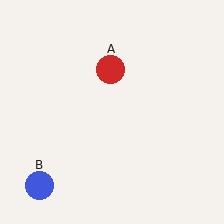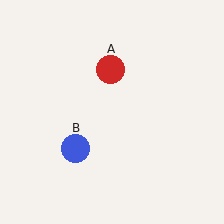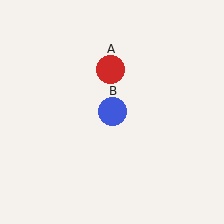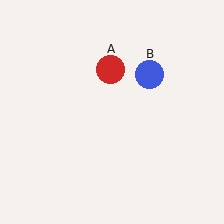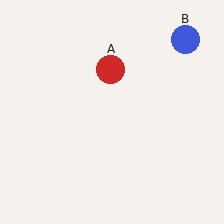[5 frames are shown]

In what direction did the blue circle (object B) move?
The blue circle (object B) moved up and to the right.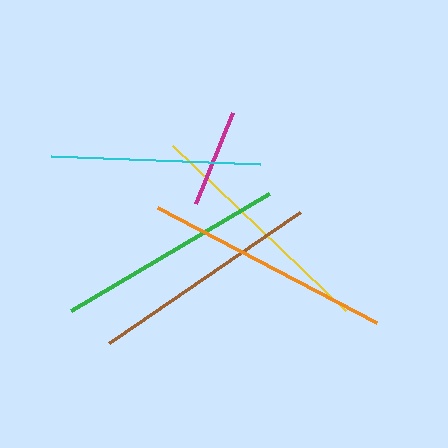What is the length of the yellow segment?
The yellow segment is approximately 239 pixels long.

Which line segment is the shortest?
The magenta line is the shortest at approximately 99 pixels.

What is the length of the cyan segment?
The cyan segment is approximately 209 pixels long.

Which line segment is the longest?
The orange line is the longest at approximately 247 pixels.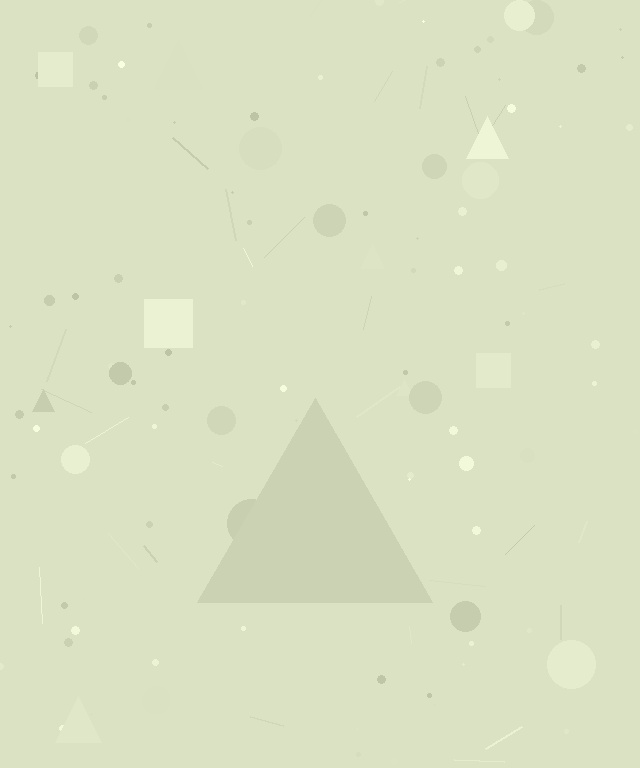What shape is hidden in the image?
A triangle is hidden in the image.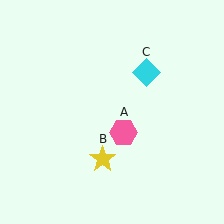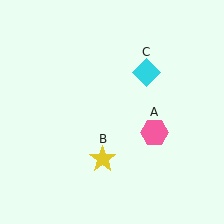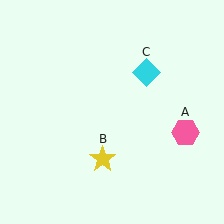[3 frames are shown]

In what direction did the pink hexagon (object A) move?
The pink hexagon (object A) moved right.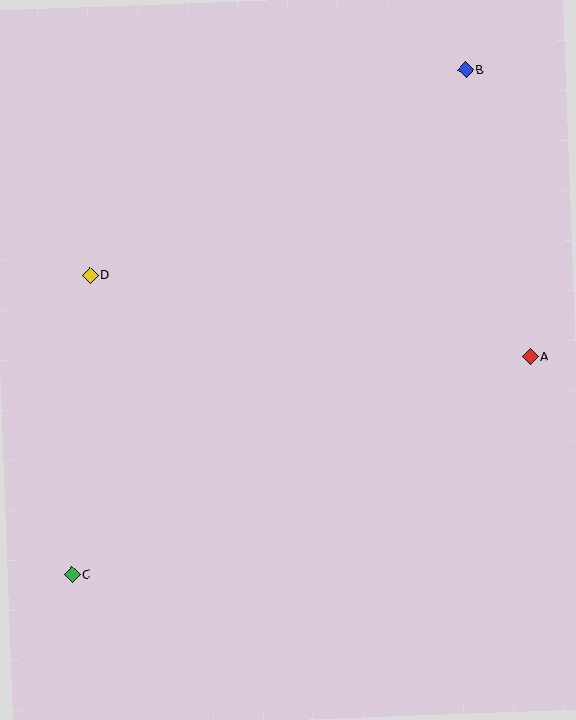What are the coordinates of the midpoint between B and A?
The midpoint between B and A is at (498, 214).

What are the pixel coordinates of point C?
Point C is at (72, 575).